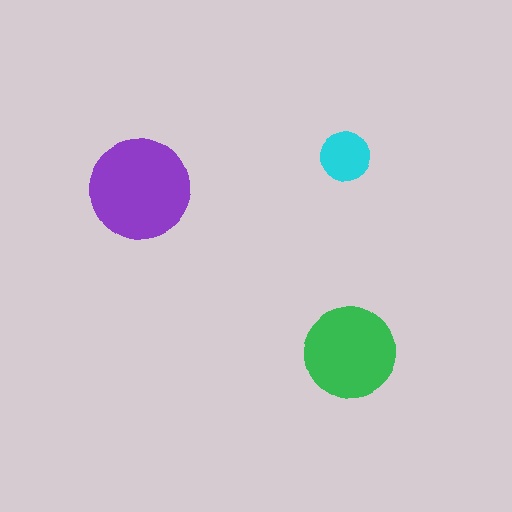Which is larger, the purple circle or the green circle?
The purple one.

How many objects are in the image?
There are 3 objects in the image.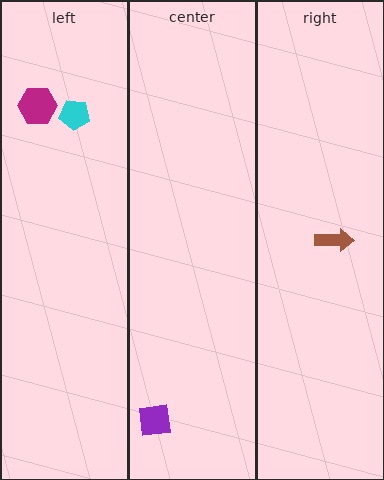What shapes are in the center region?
The purple square.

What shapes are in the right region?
The brown arrow.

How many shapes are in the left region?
2.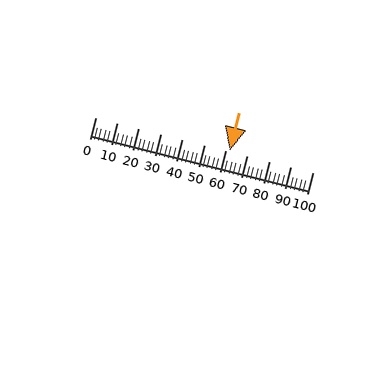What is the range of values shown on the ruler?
The ruler shows values from 0 to 100.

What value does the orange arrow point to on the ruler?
The orange arrow points to approximately 62.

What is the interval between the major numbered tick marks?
The major tick marks are spaced 10 units apart.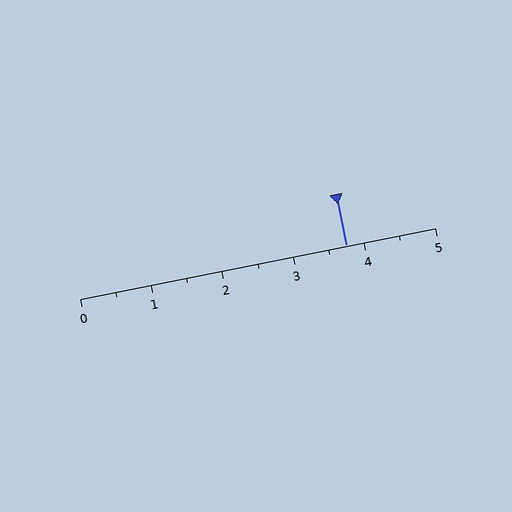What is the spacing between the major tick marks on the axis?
The major ticks are spaced 1 apart.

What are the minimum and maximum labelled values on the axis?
The axis runs from 0 to 5.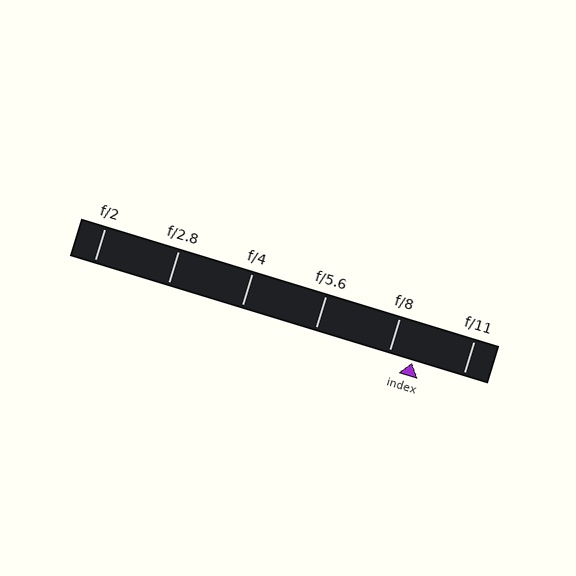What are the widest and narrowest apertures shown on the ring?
The widest aperture shown is f/2 and the narrowest is f/11.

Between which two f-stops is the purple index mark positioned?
The index mark is between f/8 and f/11.